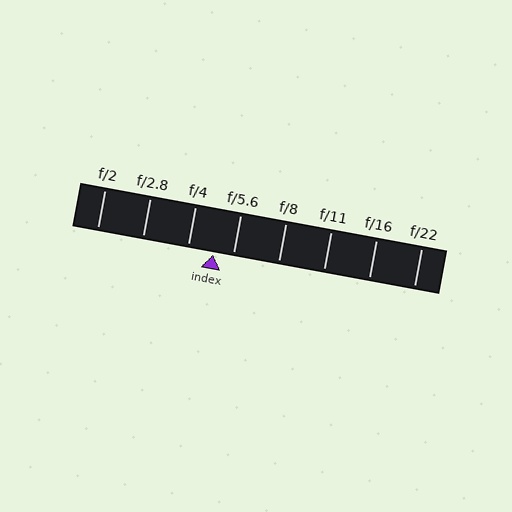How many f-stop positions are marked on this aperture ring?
There are 8 f-stop positions marked.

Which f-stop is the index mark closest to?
The index mark is closest to f/5.6.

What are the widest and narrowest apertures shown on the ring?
The widest aperture shown is f/2 and the narrowest is f/22.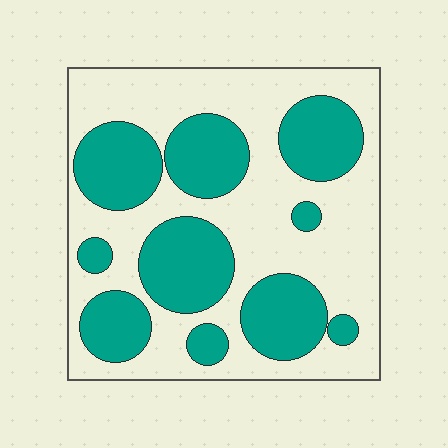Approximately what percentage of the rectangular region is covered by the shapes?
Approximately 40%.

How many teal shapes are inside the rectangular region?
10.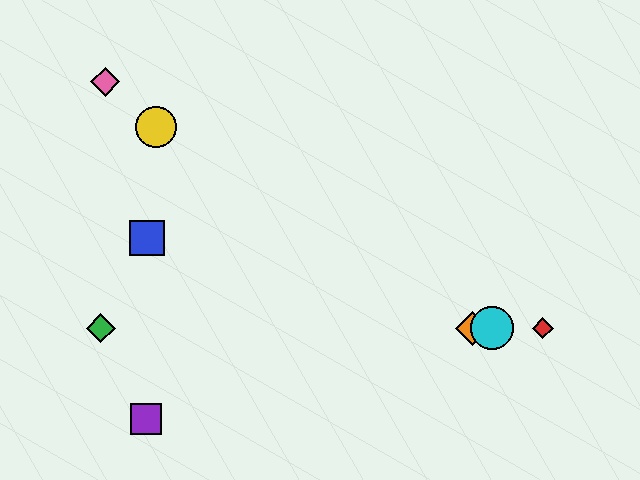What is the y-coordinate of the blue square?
The blue square is at y≈238.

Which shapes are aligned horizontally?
The red diamond, the green diamond, the orange diamond, the cyan circle are aligned horizontally.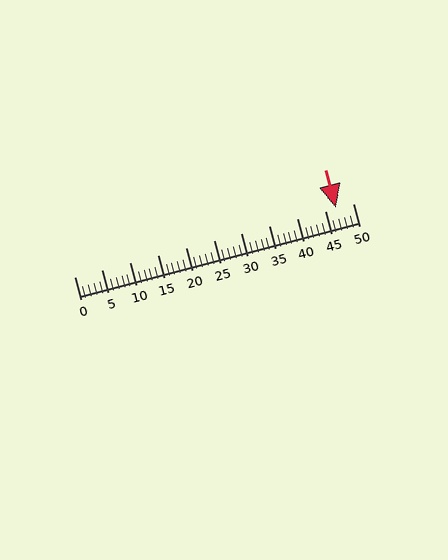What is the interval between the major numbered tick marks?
The major tick marks are spaced 5 units apart.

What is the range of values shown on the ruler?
The ruler shows values from 0 to 50.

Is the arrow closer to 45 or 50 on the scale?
The arrow is closer to 45.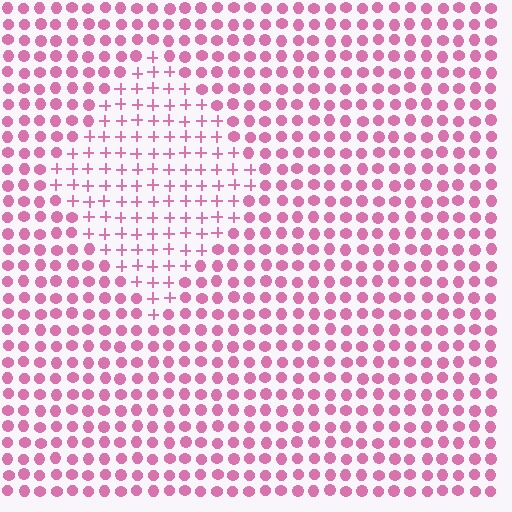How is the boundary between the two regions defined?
The boundary is defined by a change in element shape: plus signs inside vs. circles outside. All elements share the same color and spacing.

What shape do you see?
I see a diamond.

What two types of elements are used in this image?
The image uses plus signs inside the diamond region and circles outside it.